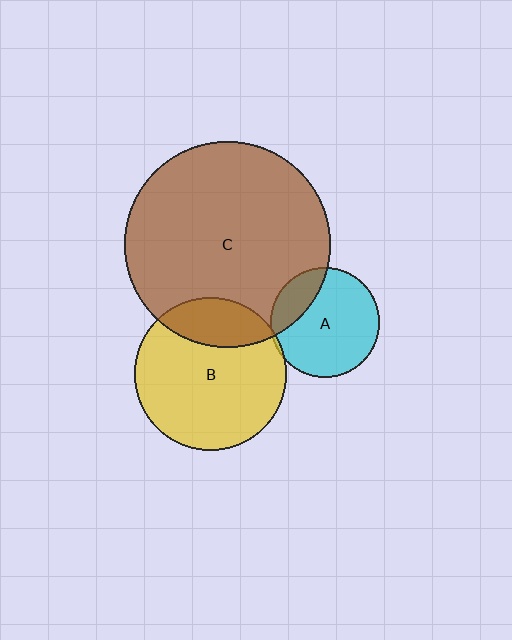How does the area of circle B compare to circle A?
Approximately 1.9 times.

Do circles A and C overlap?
Yes.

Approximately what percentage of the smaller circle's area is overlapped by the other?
Approximately 20%.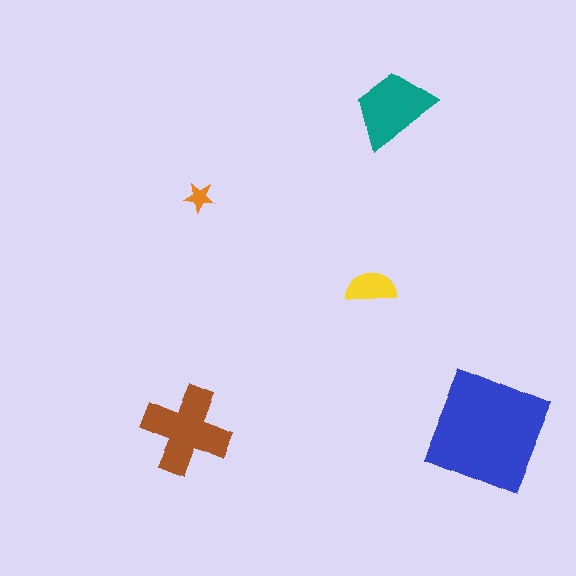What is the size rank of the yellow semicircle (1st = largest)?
4th.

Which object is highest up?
The teal trapezoid is topmost.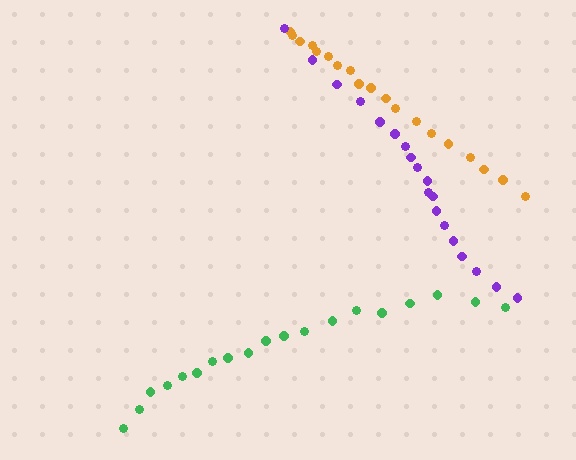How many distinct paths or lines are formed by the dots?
There are 3 distinct paths.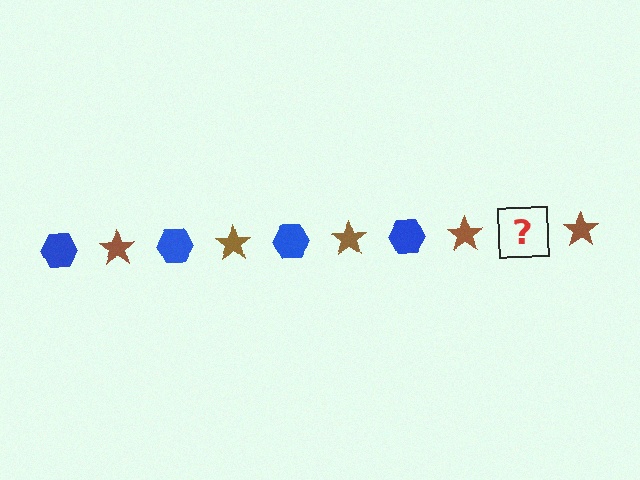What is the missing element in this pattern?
The missing element is a blue hexagon.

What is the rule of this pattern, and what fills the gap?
The rule is that the pattern alternates between blue hexagon and brown star. The gap should be filled with a blue hexagon.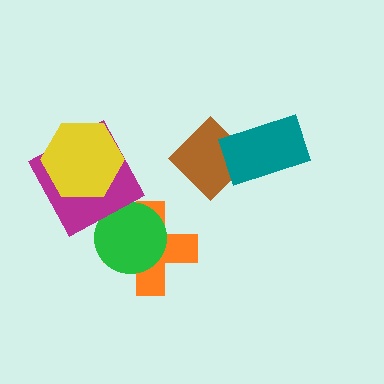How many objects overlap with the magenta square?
1 object overlaps with the magenta square.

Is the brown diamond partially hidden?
Yes, it is partially covered by another shape.